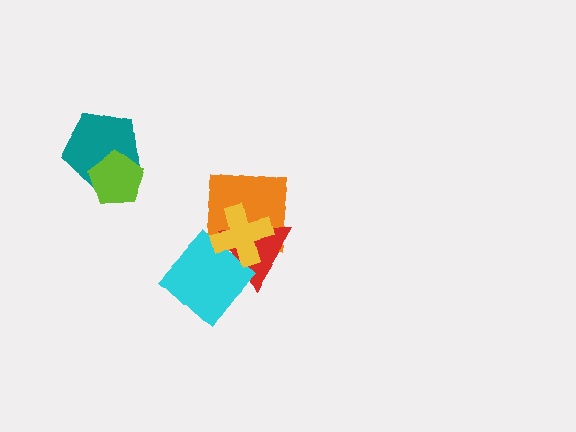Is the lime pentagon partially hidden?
No, no other shape covers it.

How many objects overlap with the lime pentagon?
1 object overlaps with the lime pentagon.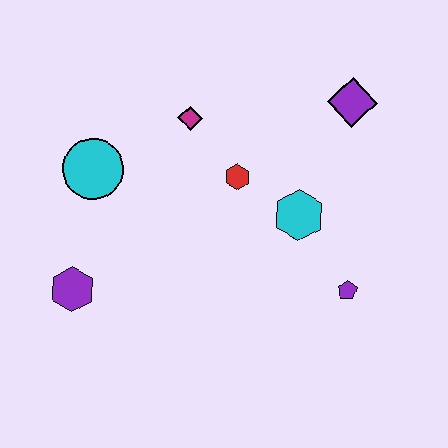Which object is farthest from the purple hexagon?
The purple diamond is farthest from the purple hexagon.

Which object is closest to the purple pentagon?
The cyan hexagon is closest to the purple pentagon.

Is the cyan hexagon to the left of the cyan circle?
No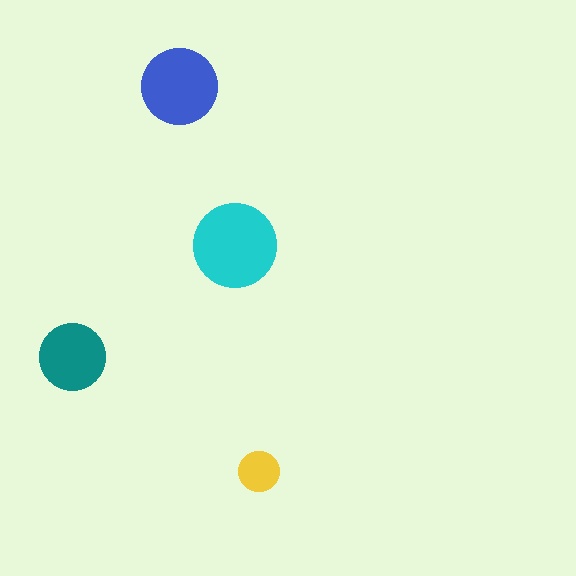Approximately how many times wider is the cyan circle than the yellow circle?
About 2 times wider.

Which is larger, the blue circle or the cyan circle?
The cyan one.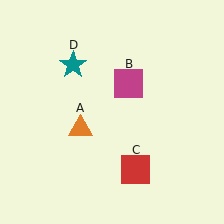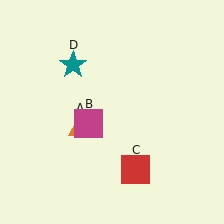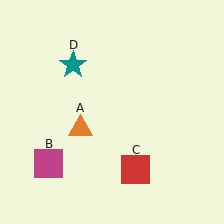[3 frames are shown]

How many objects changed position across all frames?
1 object changed position: magenta square (object B).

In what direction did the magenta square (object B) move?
The magenta square (object B) moved down and to the left.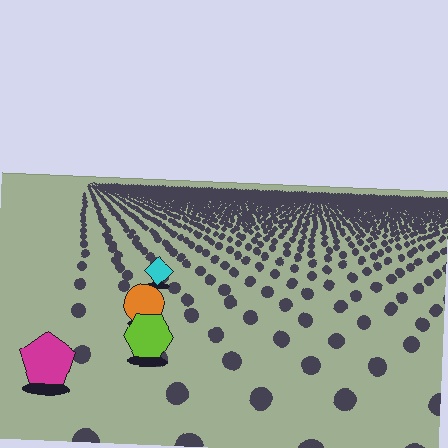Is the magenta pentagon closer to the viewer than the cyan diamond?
Yes. The magenta pentagon is closer — you can tell from the texture gradient: the ground texture is coarser near it.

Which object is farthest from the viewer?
The cyan diamond is farthest from the viewer. It appears smaller and the ground texture around it is denser.